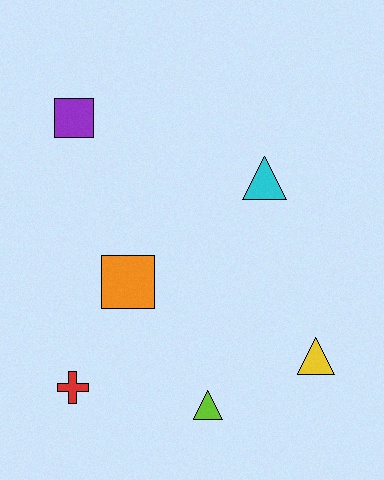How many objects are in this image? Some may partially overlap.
There are 6 objects.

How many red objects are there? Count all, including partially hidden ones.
There is 1 red object.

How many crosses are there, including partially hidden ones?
There is 1 cross.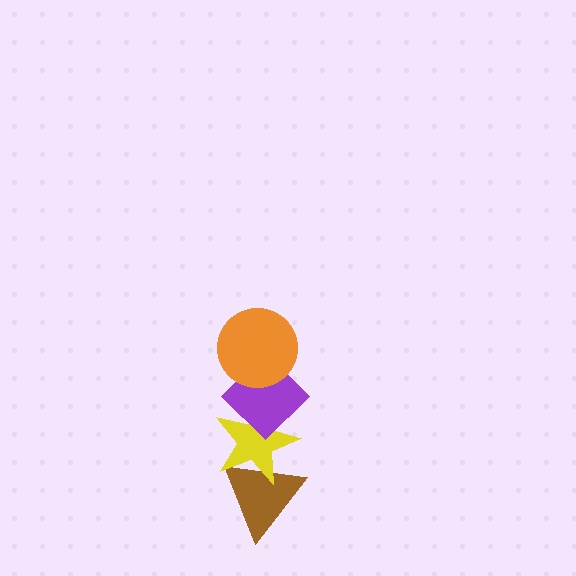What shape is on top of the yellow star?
The purple diamond is on top of the yellow star.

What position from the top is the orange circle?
The orange circle is 1st from the top.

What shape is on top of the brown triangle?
The yellow star is on top of the brown triangle.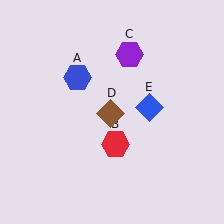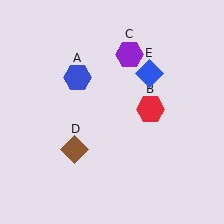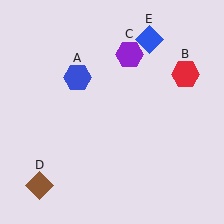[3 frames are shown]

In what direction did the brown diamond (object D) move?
The brown diamond (object D) moved down and to the left.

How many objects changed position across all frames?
3 objects changed position: red hexagon (object B), brown diamond (object D), blue diamond (object E).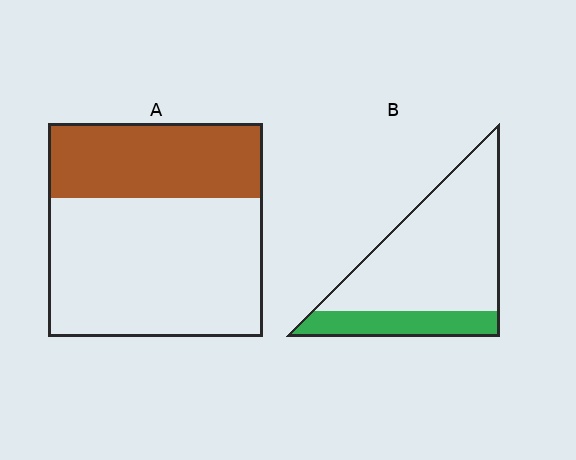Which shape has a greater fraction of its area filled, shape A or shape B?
Shape A.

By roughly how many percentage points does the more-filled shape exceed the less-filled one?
By roughly 10 percentage points (A over B).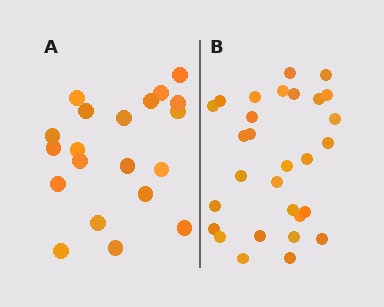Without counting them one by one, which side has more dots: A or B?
Region B (the right region) has more dots.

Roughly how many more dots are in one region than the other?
Region B has roughly 8 or so more dots than region A.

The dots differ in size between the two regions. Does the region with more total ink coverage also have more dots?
No. Region A has more total ink coverage because its dots are larger, but region B actually contains more individual dots. Total area can be misleading — the number of items is what matters here.